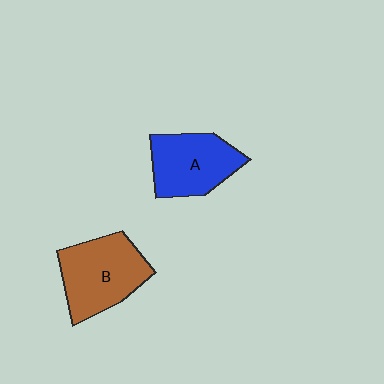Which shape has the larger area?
Shape B (brown).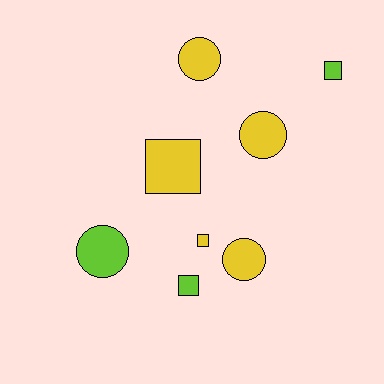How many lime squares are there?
There are 2 lime squares.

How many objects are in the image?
There are 8 objects.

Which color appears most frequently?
Yellow, with 5 objects.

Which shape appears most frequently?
Circle, with 4 objects.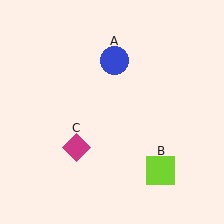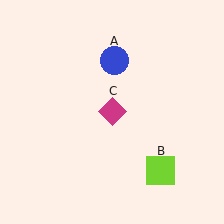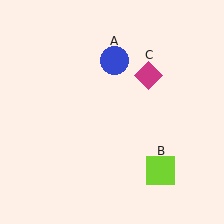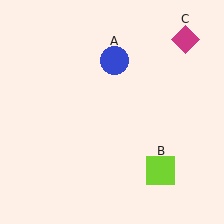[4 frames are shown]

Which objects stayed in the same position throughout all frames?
Blue circle (object A) and lime square (object B) remained stationary.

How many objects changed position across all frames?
1 object changed position: magenta diamond (object C).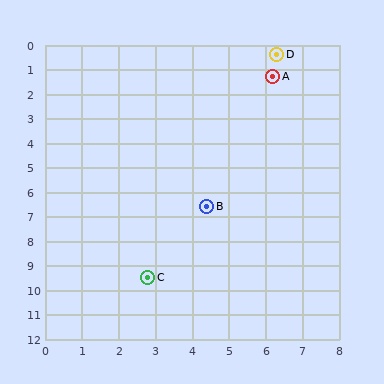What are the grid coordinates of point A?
Point A is at approximately (6.2, 1.3).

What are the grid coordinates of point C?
Point C is at approximately (2.8, 9.5).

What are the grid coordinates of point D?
Point D is at approximately (6.3, 0.4).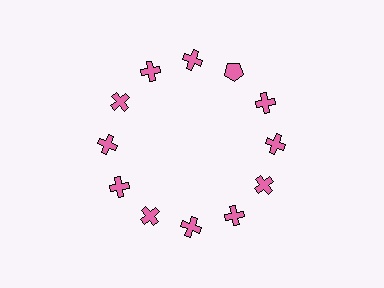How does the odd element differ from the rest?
It has a different shape: pentagon instead of cross.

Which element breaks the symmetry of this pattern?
The pink pentagon at roughly the 1 o'clock position breaks the symmetry. All other shapes are pink crosses.